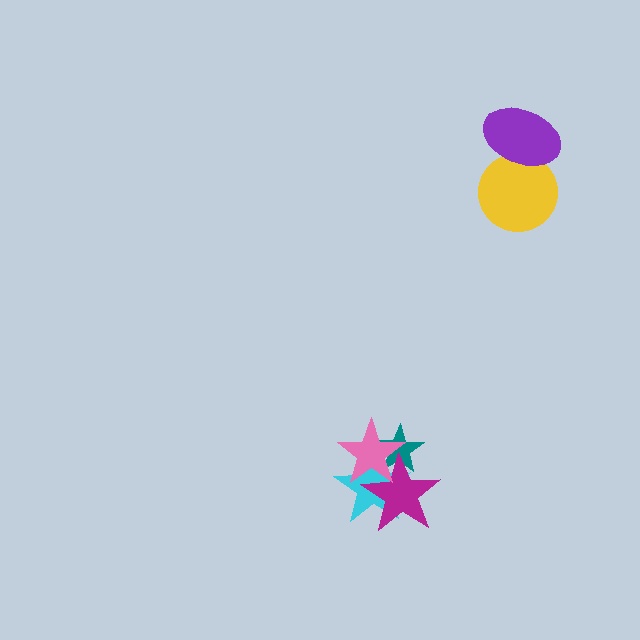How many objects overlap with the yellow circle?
1 object overlaps with the yellow circle.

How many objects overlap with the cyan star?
3 objects overlap with the cyan star.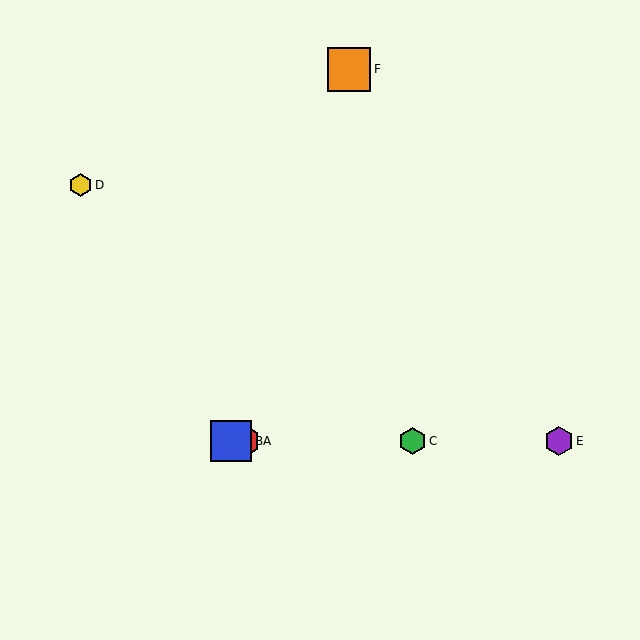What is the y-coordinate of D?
Object D is at y≈185.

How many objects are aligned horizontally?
4 objects (A, B, C, E) are aligned horizontally.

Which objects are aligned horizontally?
Objects A, B, C, E are aligned horizontally.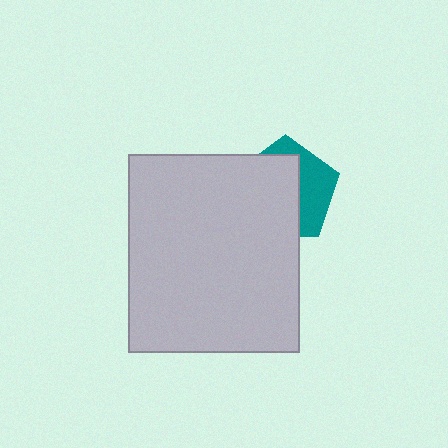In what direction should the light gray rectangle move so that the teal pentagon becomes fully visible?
The light gray rectangle should move toward the lower-left. That is the shortest direction to clear the overlap and leave the teal pentagon fully visible.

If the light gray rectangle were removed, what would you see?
You would see the complete teal pentagon.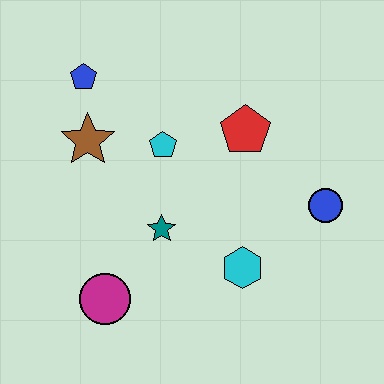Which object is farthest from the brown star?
The blue circle is farthest from the brown star.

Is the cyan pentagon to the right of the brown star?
Yes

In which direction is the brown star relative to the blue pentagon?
The brown star is below the blue pentagon.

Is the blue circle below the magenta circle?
No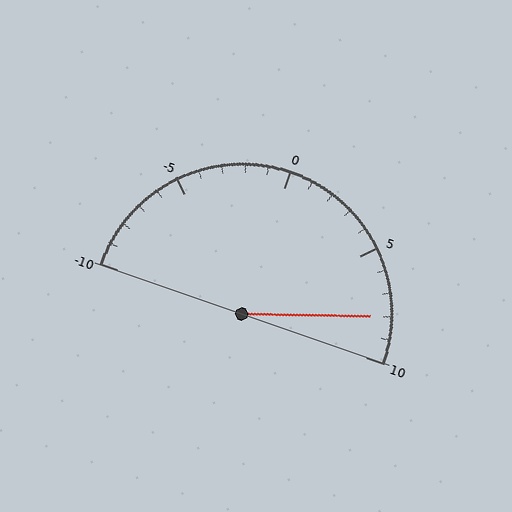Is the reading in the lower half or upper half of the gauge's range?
The reading is in the upper half of the range (-10 to 10).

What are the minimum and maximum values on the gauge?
The gauge ranges from -10 to 10.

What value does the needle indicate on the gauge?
The needle indicates approximately 8.